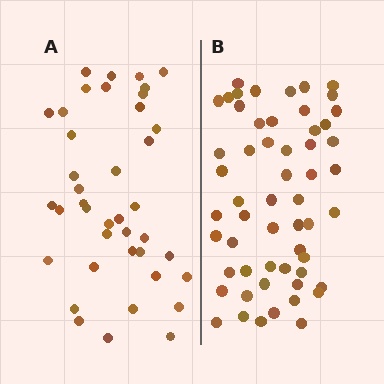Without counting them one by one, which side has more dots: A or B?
Region B (the right region) has more dots.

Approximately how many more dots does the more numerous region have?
Region B has approximately 15 more dots than region A.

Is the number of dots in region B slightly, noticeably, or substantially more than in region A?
Region B has noticeably more, but not dramatically so. The ratio is roughly 1.4 to 1.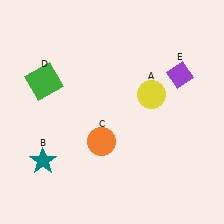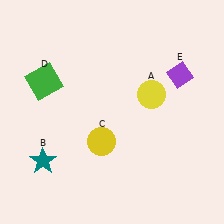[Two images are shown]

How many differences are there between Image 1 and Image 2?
There is 1 difference between the two images.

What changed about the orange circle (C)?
In Image 1, C is orange. In Image 2, it changed to yellow.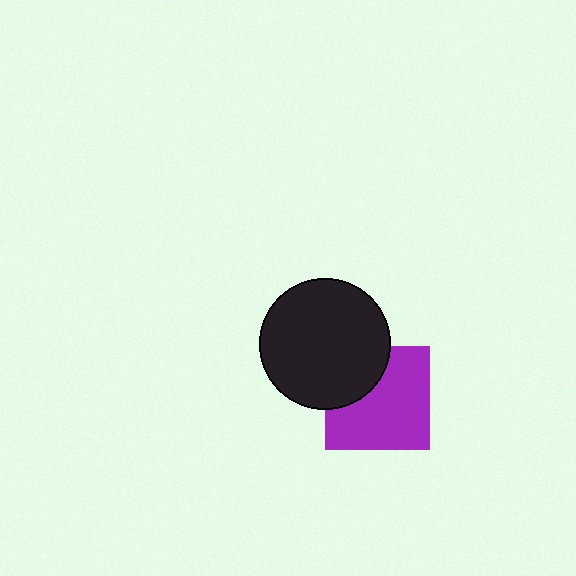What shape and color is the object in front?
The object in front is a black circle.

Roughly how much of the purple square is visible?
Most of it is visible (roughly 70%).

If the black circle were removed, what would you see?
You would see the complete purple square.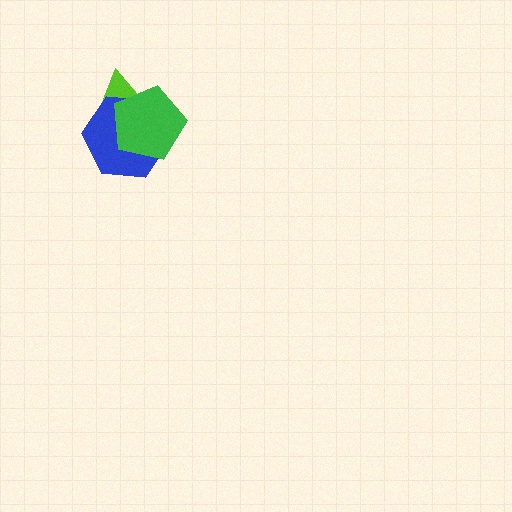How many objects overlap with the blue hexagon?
2 objects overlap with the blue hexagon.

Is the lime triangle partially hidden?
Yes, it is partially covered by another shape.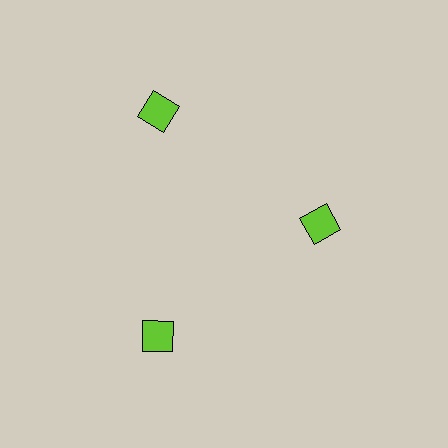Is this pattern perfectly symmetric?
No. The 3 lime squares are arranged in a ring, but one element near the 3 o'clock position is pulled inward toward the center, breaking the 3-fold rotational symmetry.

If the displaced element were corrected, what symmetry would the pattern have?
It would have 3-fold rotational symmetry — the pattern would map onto itself every 120 degrees.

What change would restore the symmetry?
The symmetry would be restored by moving it outward, back onto the ring so that all 3 squares sit at equal angles and equal distance from the center.